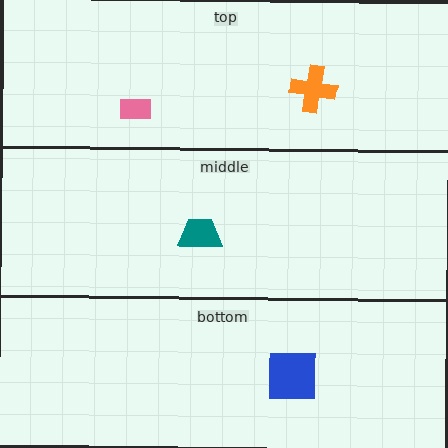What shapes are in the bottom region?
The blue square.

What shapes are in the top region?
The pink rectangle, the orange cross.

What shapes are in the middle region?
The teal trapezoid.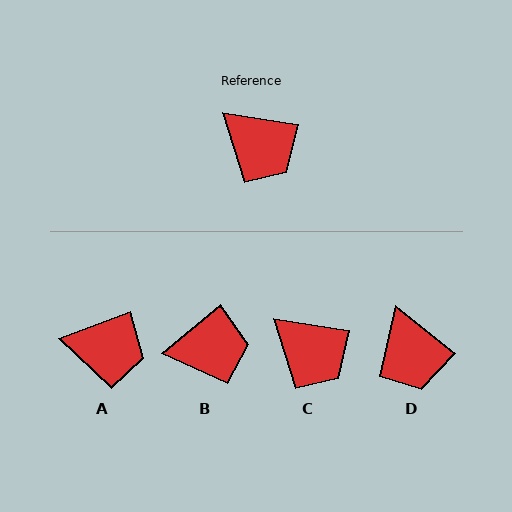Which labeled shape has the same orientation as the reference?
C.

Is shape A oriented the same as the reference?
No, it is off by about 29 degrees.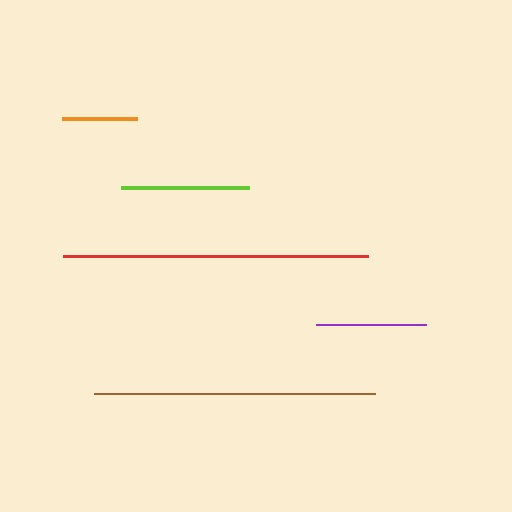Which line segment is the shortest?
The orange line is the shortest at approximately 75 pixels.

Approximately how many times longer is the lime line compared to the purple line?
The lime line is approximately 1.2 times the length of the purple line.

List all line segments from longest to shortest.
From longest to shortest: red, brown, lime, purple, orange.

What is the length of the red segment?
The red segment is approximately 305 pixels long.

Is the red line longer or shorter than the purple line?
The red line is longer than the purple line.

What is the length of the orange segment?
The orange segment is approximately 75 pixels long.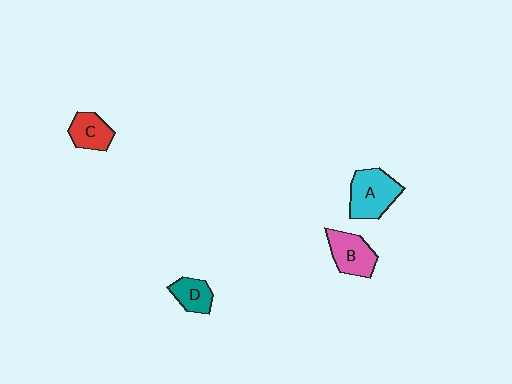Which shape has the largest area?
Shape A (cyan).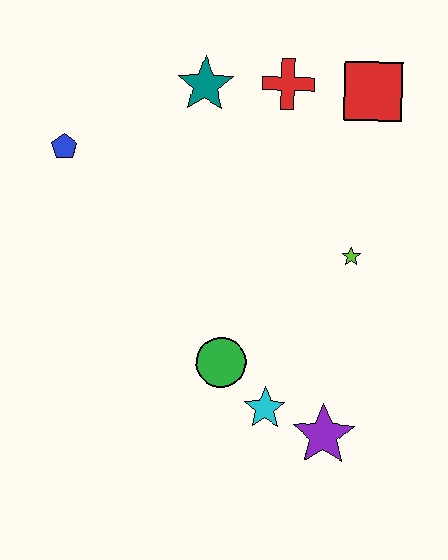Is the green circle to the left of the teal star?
No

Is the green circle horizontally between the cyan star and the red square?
No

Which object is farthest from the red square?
The purple star is farthest from the red square.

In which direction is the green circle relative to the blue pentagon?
The green circle is below the blue pentagon.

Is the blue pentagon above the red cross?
No